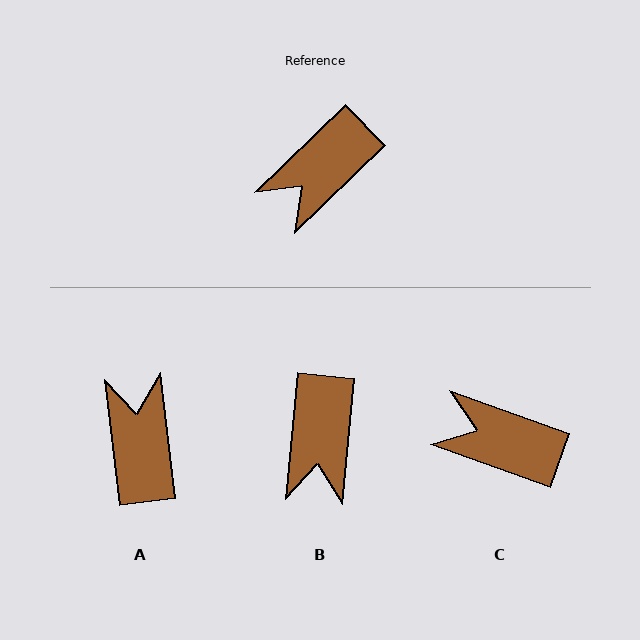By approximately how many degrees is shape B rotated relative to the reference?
Approximately 40 degrees counter-clockwise.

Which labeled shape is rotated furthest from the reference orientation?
A, about 127 degrees away.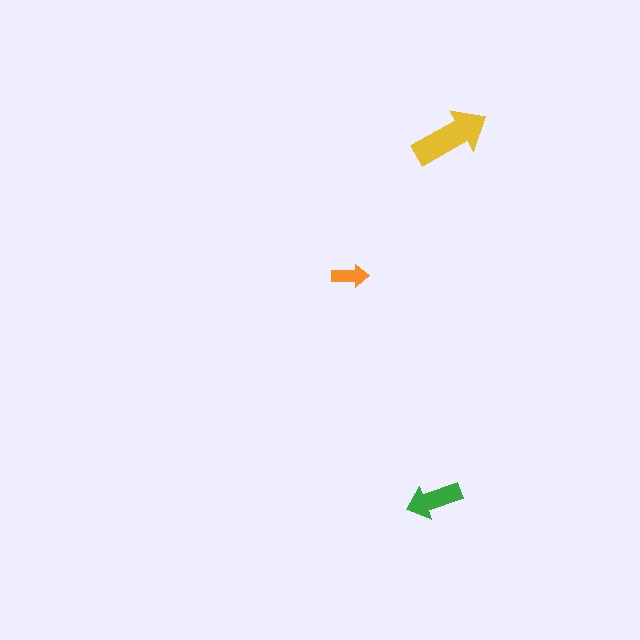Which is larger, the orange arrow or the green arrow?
The green one.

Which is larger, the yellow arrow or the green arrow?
The yellow one.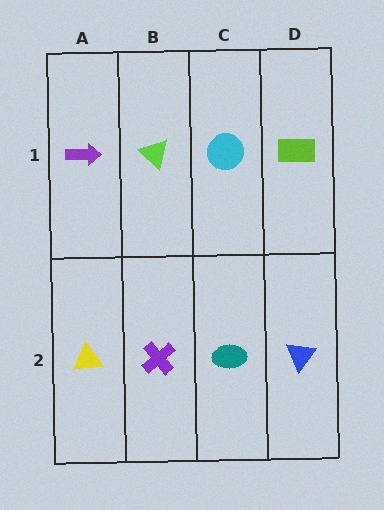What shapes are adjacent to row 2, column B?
A lime triangle (row 1, column B), a yellow triangle (row 2, column A), a teal ellipse (row 2, column C).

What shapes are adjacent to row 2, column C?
A cyan circle (row 1, column C), a purple cross (row 2, column B), a blue triangle (row 2, column D).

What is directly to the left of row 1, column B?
A purple arrow.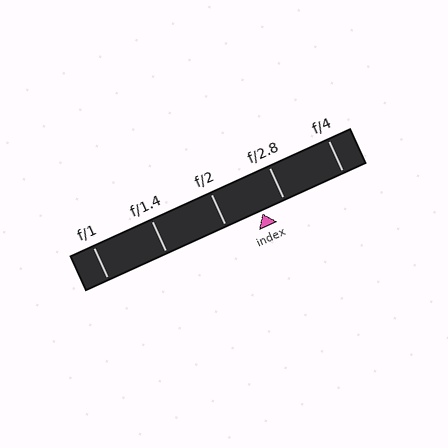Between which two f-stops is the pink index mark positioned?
The index mark is between f/2 and f/2.8.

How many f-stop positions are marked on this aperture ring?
There are 5 f-stop positions marked.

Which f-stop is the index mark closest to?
The index mark is closest to f/2.8.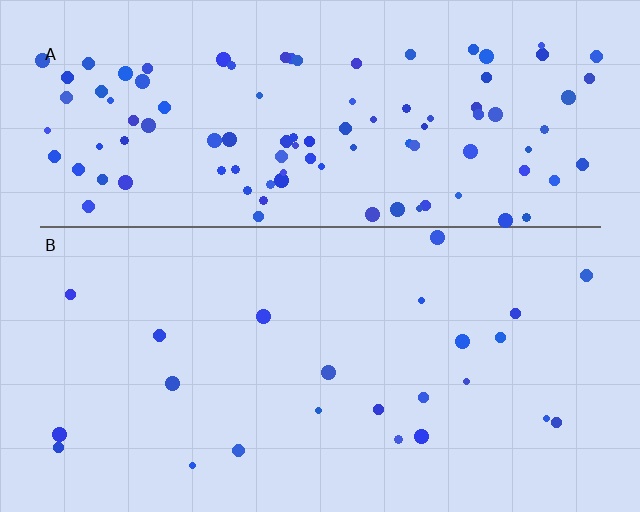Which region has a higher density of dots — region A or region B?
A (the top).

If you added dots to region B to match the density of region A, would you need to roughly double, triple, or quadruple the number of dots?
Approximately quadruple.